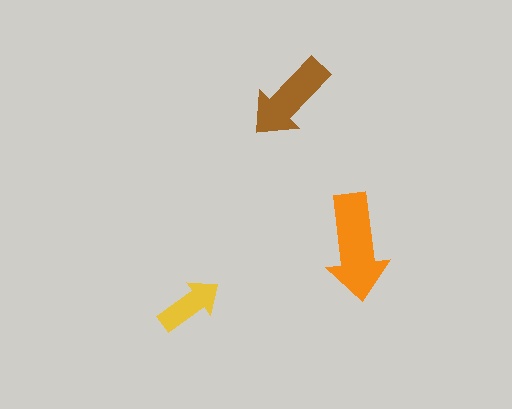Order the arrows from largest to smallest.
the orange one, the brown one, the yellow one.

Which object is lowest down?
The yellow arrow is bottommost.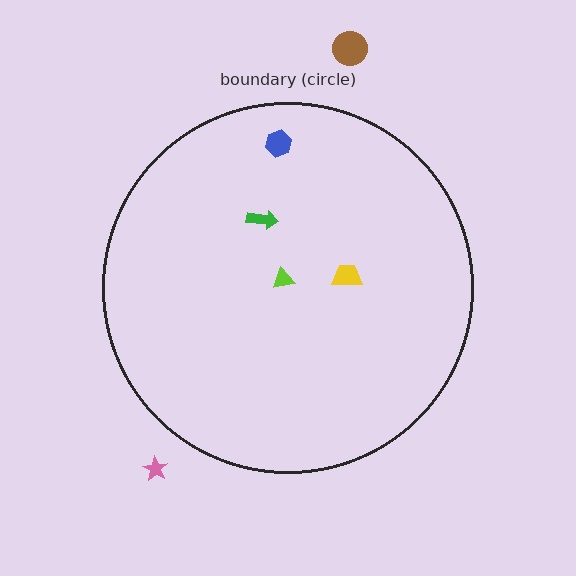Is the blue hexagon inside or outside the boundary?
Inside.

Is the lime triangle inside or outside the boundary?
Inside.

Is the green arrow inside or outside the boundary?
Inside.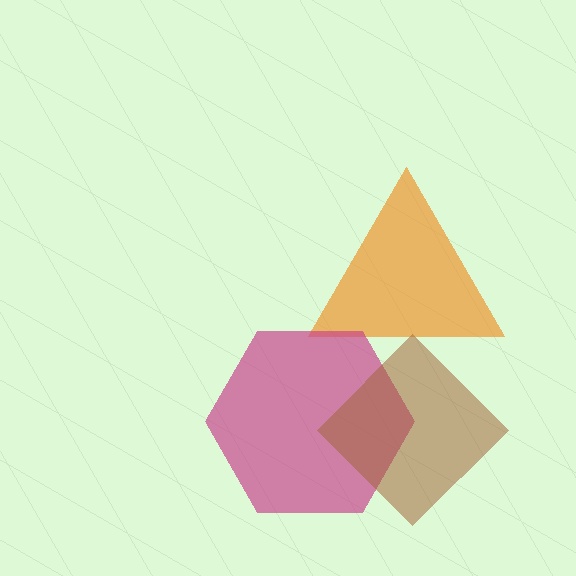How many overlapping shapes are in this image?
There are 3 overlapping shapes in the image.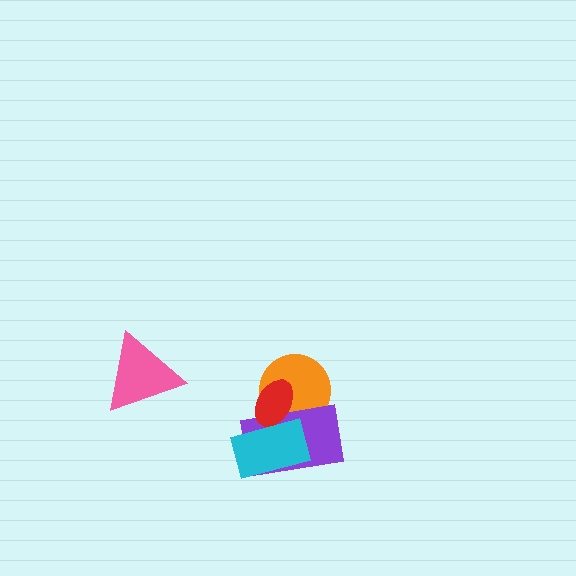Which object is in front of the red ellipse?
The cyan rectangle is in front of the red ellipse.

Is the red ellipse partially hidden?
Yes, it is partially covered by another shape.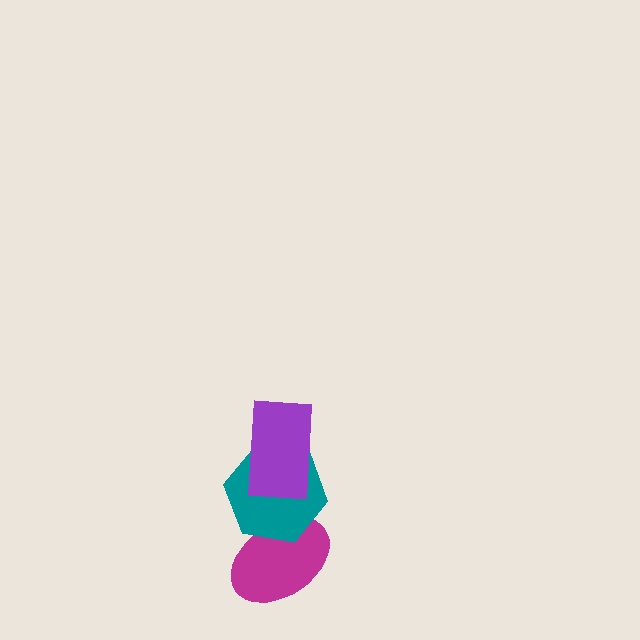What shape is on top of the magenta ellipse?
The teal hexagon is on top of the magenta ellipse.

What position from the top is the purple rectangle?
The purple rectangle is 1st from the top.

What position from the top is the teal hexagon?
The teal hexagon is 2nd from the top.